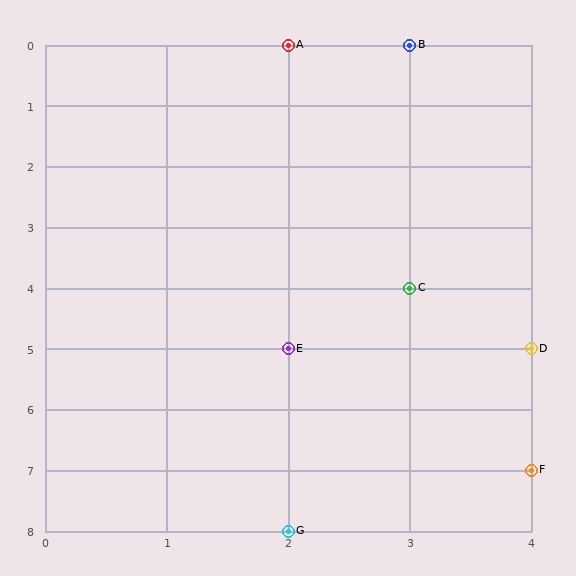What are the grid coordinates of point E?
Point E is at grid coordinates (2, 5).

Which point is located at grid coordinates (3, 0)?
Point B is at (3, 0).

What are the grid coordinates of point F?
Point F is at grid coordinates (4, 7).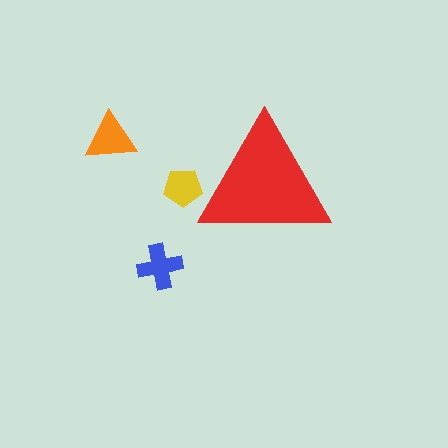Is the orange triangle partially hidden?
No, the orange triangle is fully visible.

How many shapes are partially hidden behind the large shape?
1 shape is partially hidden.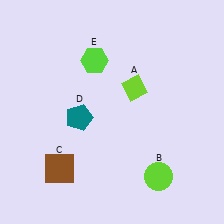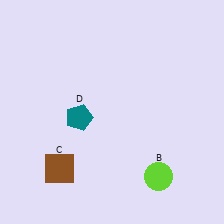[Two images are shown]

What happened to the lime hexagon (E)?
The lime hexagon (E) was removed in Image 2. It was in the top-left area of Image 1.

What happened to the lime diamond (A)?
The lime diamond (A) was removed in Image 2. It was in the top-right area of Image 1.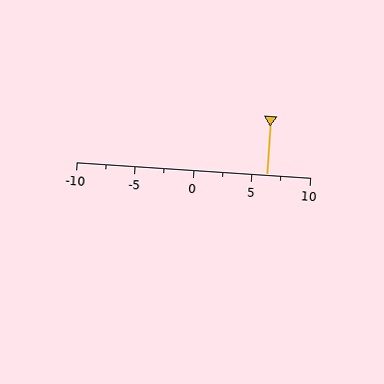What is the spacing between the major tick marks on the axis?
The major ticks are spaced 5 apart.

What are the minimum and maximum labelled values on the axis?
The axis runs from -10 to 10.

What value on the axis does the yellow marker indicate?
The marker indicates approximately 6.2.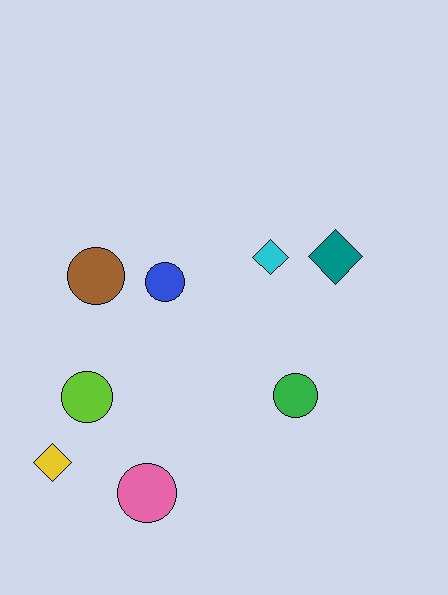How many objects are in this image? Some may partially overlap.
There are 8 objects.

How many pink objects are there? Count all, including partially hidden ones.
There is 1 pink object.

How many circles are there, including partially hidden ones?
There are 5 circles.